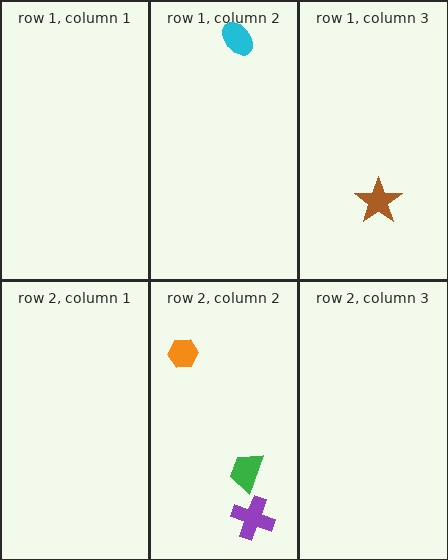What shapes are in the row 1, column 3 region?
The brown star.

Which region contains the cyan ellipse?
The row 1, column 2 region.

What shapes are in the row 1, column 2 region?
The cyan ellipse.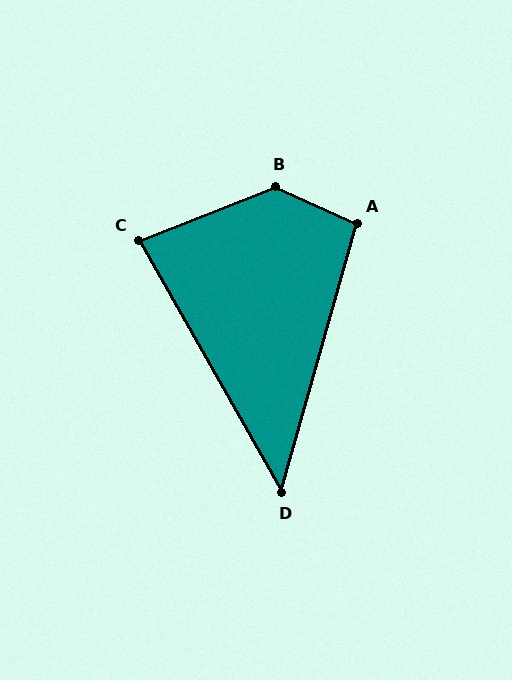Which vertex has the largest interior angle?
B, at approximately 135 degrees.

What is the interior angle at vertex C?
Approximately 82 degrees (acute).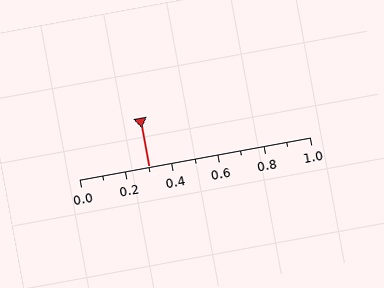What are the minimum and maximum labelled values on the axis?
The axis runs from 0.0 to 1.0.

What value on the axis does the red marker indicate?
The marker indicates approximately 0.3.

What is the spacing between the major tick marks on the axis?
The major ticks are spaced 0.2 apart.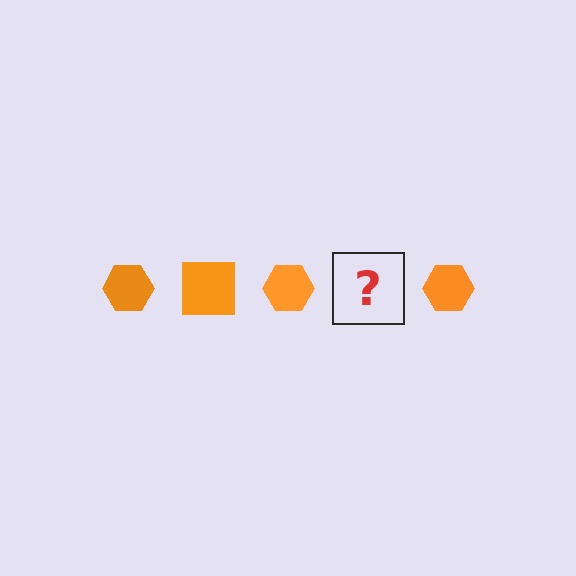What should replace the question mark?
The question mark should be replaced with an orange square.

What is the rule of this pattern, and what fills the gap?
The rule is that the pattern cycles through hexagon, square shapes in orange. The gap should be filled with an orange square.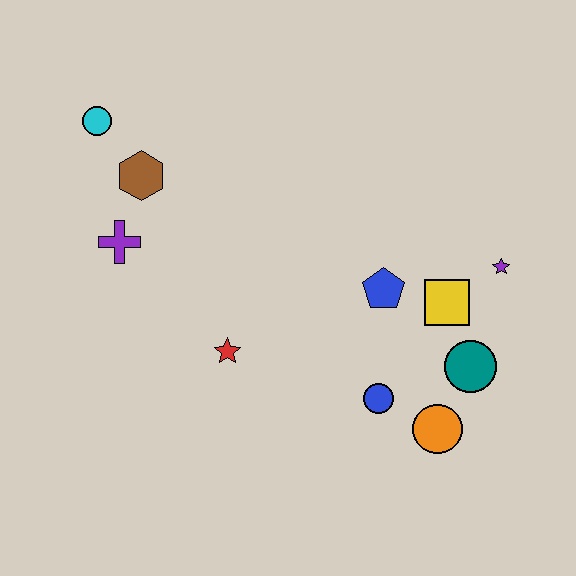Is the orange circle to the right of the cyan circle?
Yes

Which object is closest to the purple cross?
The brown hexagon is closest to the purple cross.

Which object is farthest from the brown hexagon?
The orange circle is farthest from the brown hexagon.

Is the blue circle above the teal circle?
No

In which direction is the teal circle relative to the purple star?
The teal circle is below the purple star.